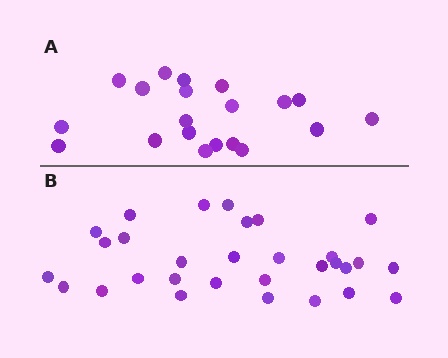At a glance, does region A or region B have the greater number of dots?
Region B (the bottom region) has more dots.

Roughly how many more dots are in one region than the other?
Region B has roughly 10 or so more dots than region A.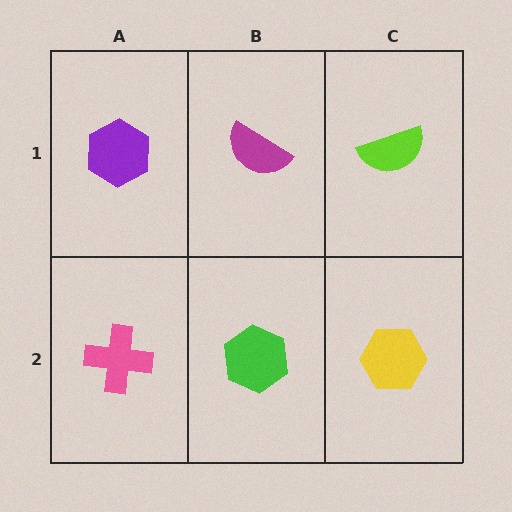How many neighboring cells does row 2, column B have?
3.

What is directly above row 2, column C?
A lime semicircle.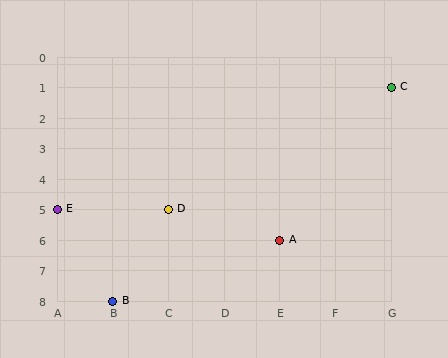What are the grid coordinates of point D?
Point D is at grid coordinates (C, 5).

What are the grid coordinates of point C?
Point C is at grid coordinates (G, 1).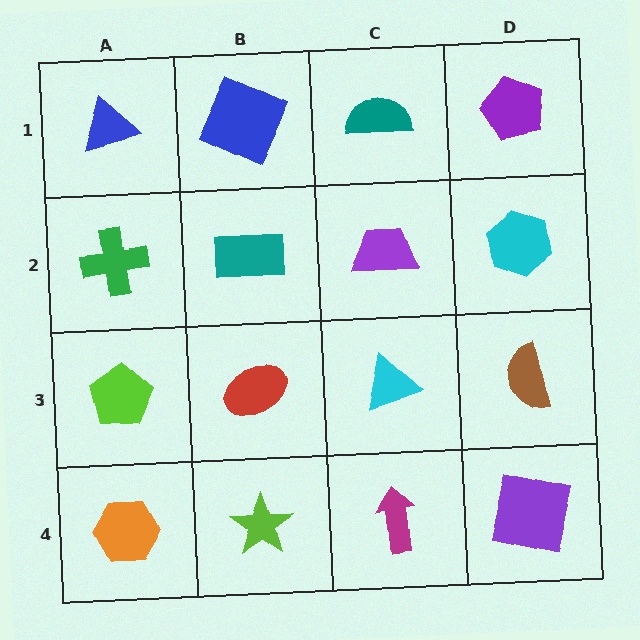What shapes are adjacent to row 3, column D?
A cyan hexagon (row 2, column D), a purple square (row 4, column D), a cyan triangle (row 3, column C).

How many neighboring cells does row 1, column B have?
3.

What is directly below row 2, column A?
A lime pentagon.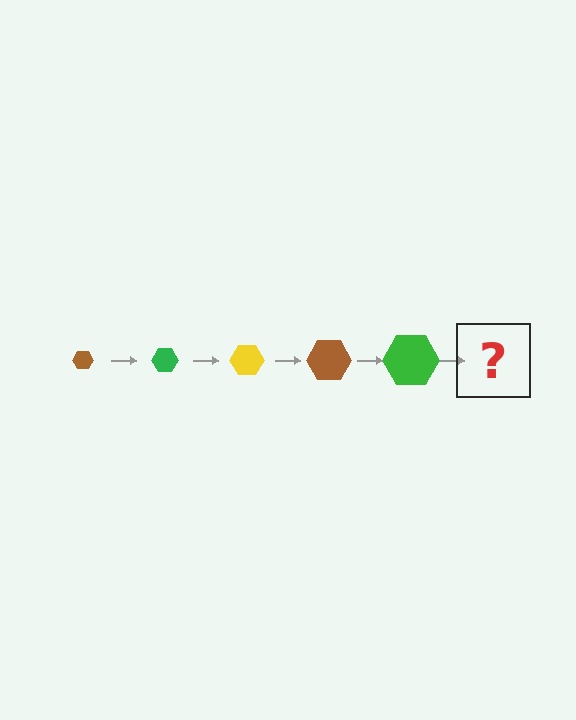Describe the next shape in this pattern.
It should be a yellow hexagon, larger than the previous one.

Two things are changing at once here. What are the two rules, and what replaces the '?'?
The two rules are that the hexagon grows larger each step and the color cycles through brown, green, and yellow. The '?' should be a yellow hexagon, larger than the previous one.